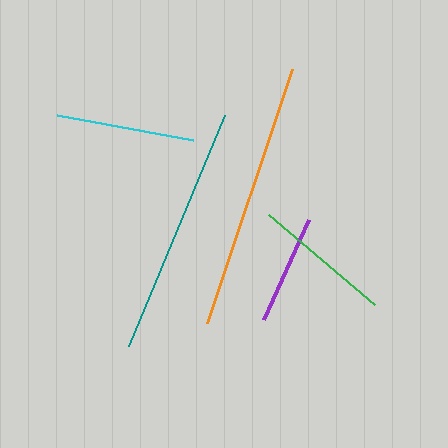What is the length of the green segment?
The green segment is approximately 139 pixels long.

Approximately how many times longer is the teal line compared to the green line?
The teal line is approximately 1.8 times the length of the green line.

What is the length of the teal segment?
The teal segment is approximately 250 pixels long.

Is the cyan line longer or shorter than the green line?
The green line is longer than the cyan line.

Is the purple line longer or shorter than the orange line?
The orange line is longer than the purple line.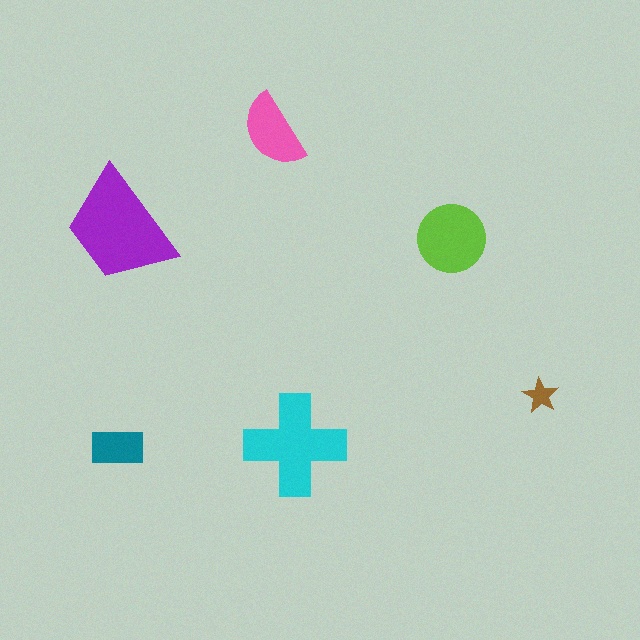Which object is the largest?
The purple trapezoid.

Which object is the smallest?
The brown star.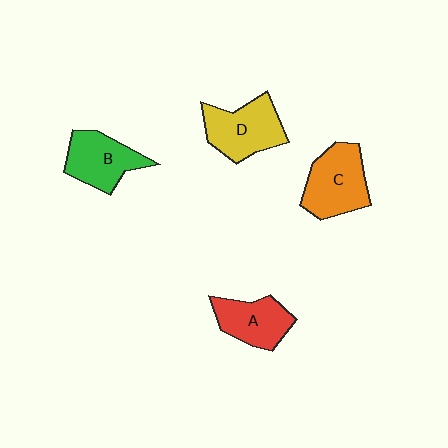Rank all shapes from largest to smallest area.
From largest to smallest: C (orange), D (yellow), B (green), A (red).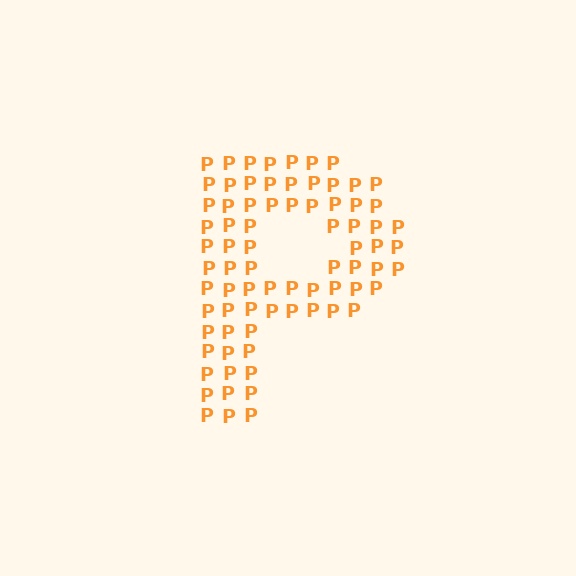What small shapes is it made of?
It is made of small letter P's.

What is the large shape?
The large shape is the letter P.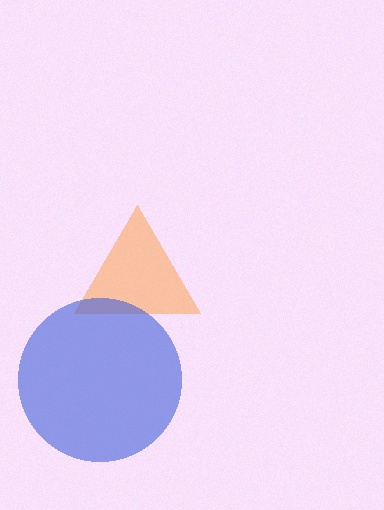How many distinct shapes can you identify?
There are 2 distinct shapes: an orange triangle, a blue circle.